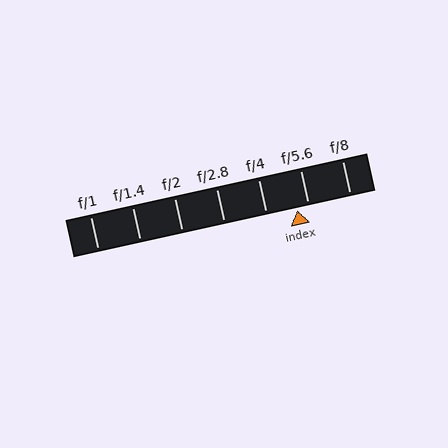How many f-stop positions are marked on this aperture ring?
There are 7 f-stop positions marked.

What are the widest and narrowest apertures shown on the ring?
The widest aperture shown is f/1 and the narrowest is f/8.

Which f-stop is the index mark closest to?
The index mark is closest to f/5.6.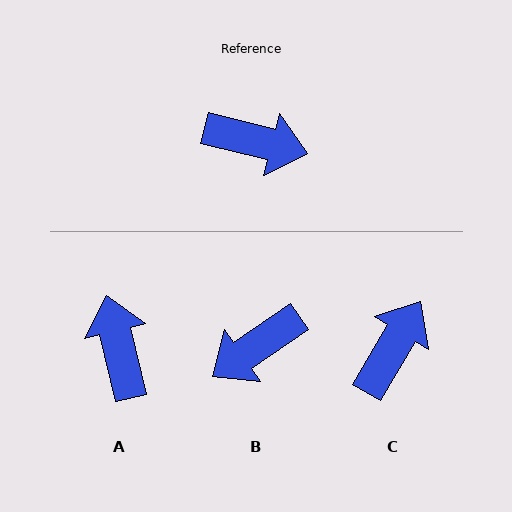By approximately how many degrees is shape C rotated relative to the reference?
Approximately 73 degrees counter-clockwise.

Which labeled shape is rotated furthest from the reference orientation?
B, about 131 degrees away.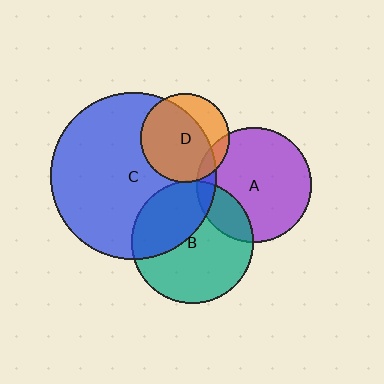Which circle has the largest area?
Circle C (blue).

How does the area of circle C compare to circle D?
Approximately 3.5 times.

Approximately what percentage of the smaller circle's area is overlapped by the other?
Approximately 10%.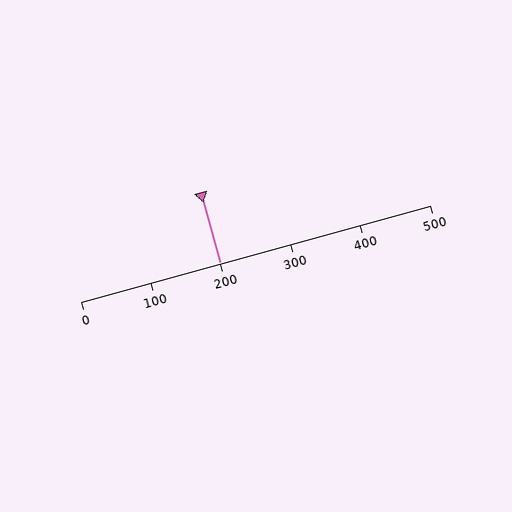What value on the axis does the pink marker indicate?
The marker indicates approximately 200.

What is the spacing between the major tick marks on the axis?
The major ticks are spaced 100 apart.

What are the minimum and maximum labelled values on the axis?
The axis runs from 0 to 500.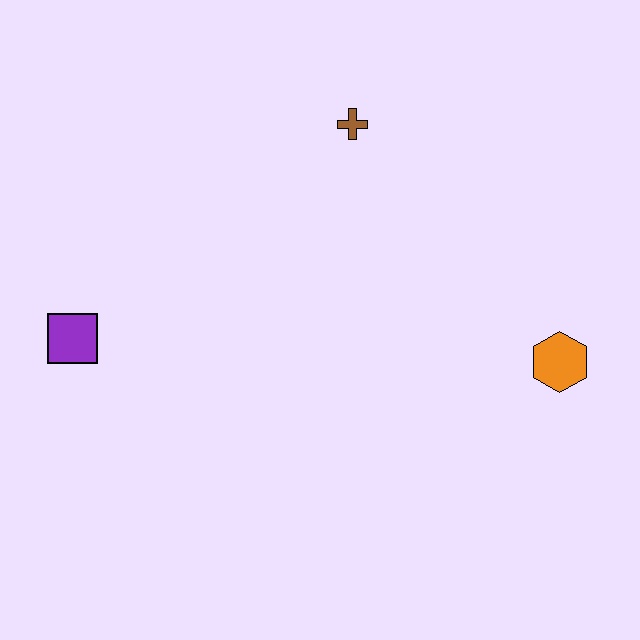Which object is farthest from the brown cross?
The purple square is farthest from the brown cross.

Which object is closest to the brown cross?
The orange hexagon is closest to the brown cross.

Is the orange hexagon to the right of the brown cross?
Yes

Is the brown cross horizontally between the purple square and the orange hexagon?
Yes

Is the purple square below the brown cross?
Yes